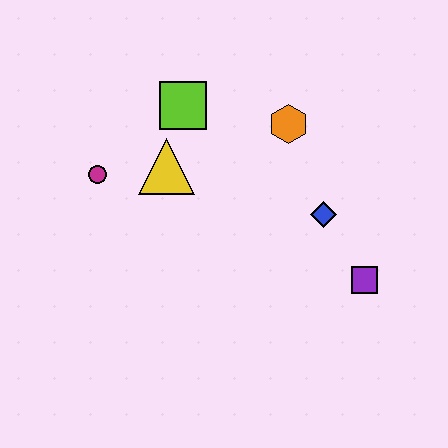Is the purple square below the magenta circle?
Yes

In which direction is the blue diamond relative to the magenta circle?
The blue diamond is to the right of the magenta circle.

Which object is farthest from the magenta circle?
The purple square is farthest from the magenta circle.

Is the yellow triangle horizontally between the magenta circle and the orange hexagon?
Yes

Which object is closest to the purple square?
The blue diamond is closest to the purple square.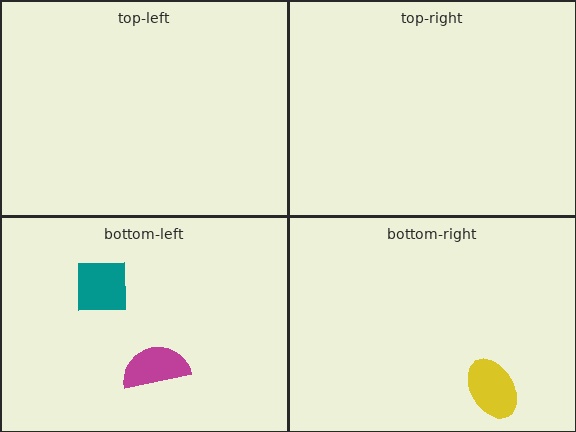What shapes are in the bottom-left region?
The magenta semicircle, the teal square.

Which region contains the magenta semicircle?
The bottom-left region.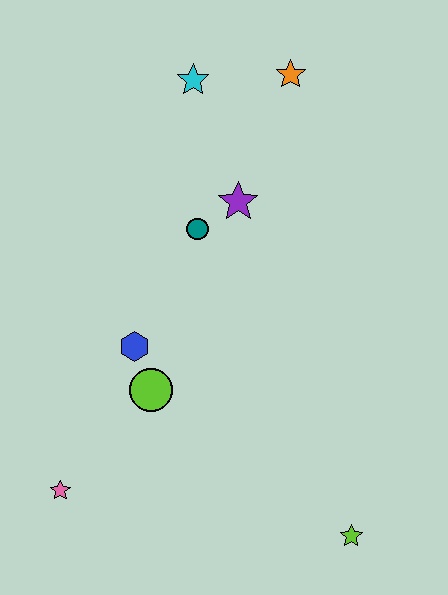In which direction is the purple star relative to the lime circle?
The purple star is above the lime circle.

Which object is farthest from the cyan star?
The lime star is farthest from the cyan star.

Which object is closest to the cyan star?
The orange star is closest to the cyan star.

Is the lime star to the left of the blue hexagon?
No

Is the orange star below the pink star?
No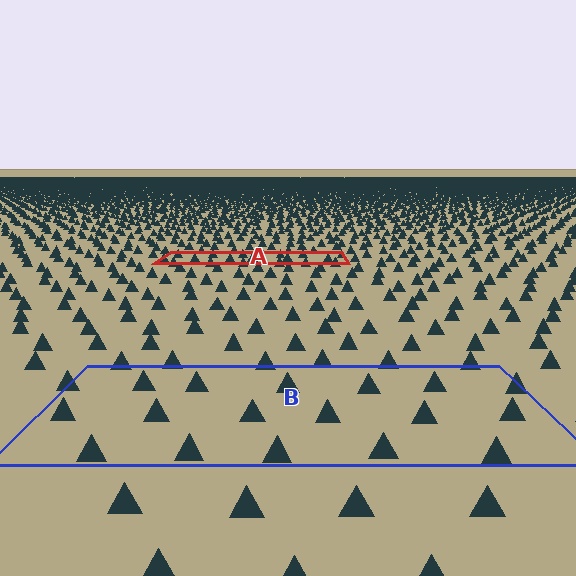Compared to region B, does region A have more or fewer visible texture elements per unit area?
Region A has more texture elements per unit area — they are packed more densely because it is farther away.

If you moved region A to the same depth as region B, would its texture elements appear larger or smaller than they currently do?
They would appear larger. At a closer depth, the same texture elements are projected at a bigger on-screen size.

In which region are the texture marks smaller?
The texture marks are smaller in region A, because it is farther away.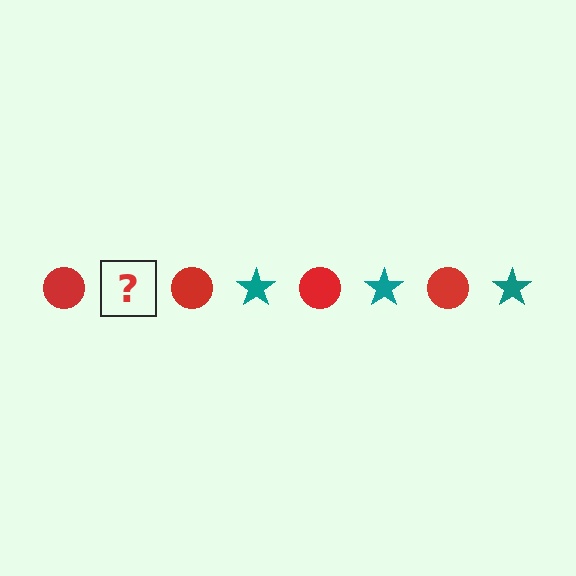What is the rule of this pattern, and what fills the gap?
The rule is that the pattern alternates between red circle and teal star. The gap should be filled with a teal star.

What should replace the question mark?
The question mark should be replaced with a teal star.